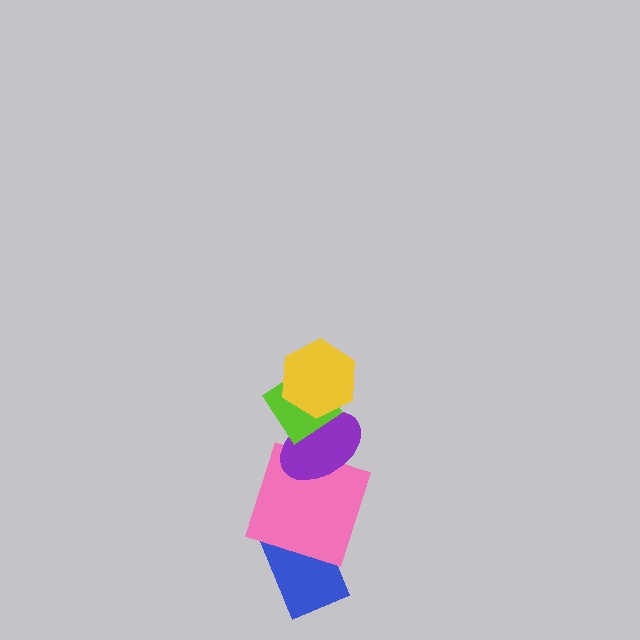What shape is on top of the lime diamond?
The yellow hexagon is on top of the lime diamond.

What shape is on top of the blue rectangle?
The pink square is on top of the blue rectangle.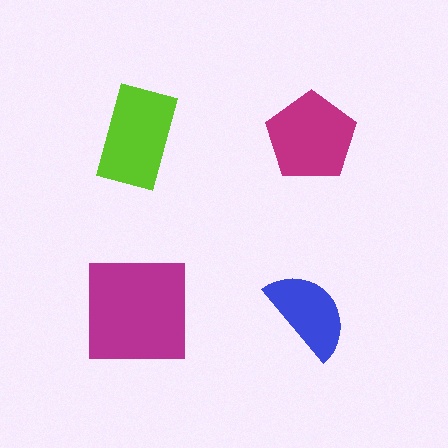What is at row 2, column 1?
A magenta square.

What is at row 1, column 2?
A magenta pentagon.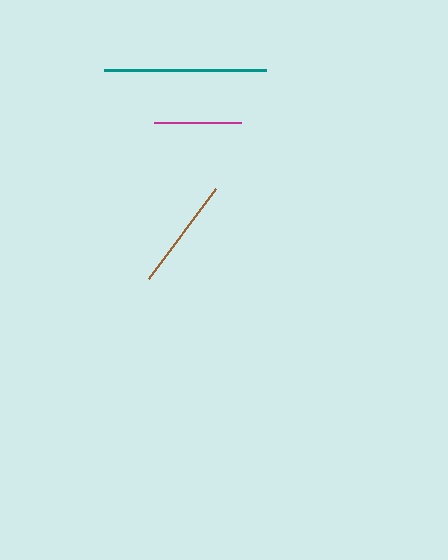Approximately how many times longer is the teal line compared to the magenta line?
The teal line is approximately 1.9 times the length of the magenta line.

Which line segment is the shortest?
The magenta line is the shortest at approximately 86 pixels.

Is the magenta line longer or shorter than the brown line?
The brown line is longer than the magenta line.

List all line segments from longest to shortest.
From longest to shortest: teal, brown, magenta.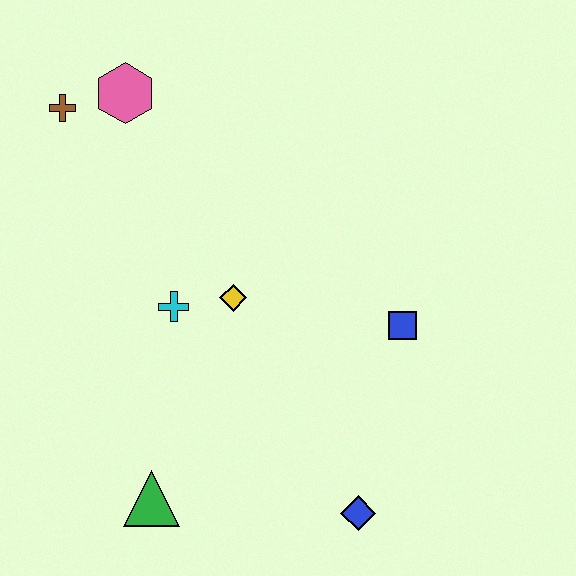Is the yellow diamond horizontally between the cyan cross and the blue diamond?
Yes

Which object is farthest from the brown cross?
The blue diamond is farthest from the brown cross.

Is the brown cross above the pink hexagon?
No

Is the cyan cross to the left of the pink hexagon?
No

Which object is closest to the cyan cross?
The yellow diamond is closest to the cyan cross.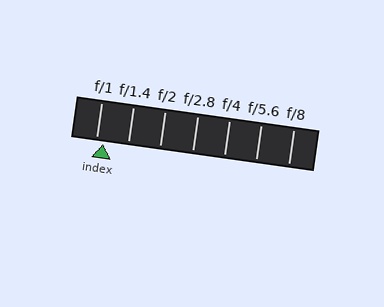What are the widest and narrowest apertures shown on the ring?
The widest aperture shown is f/1 and the narrowest is f/8.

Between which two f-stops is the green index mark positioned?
The index mark is between f/1 and f/1.4.